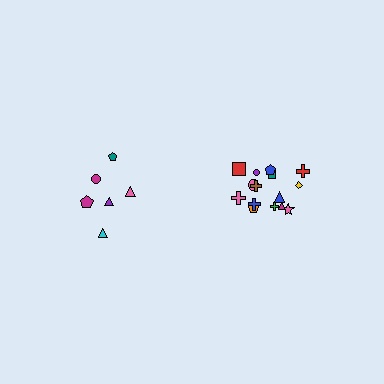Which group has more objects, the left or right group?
The right group.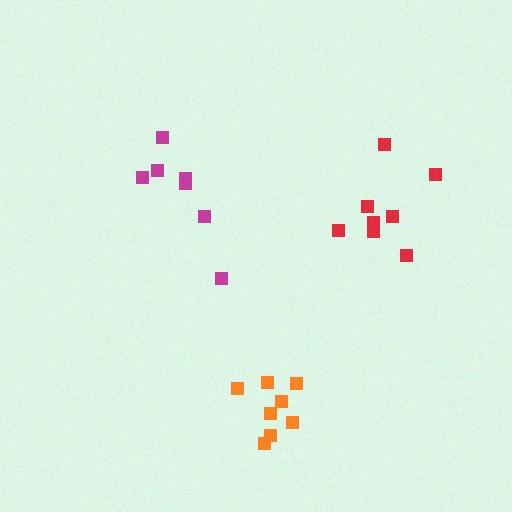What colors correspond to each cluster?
The clusters are colored: magenta, orange, red.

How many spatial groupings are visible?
There are 3 spatial groupings.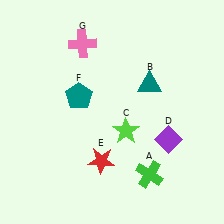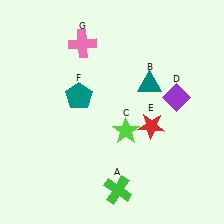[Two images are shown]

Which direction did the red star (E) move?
The red star (E) moved right.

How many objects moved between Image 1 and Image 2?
3 objects moved between the two images.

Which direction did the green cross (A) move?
The green cross (A) moved left.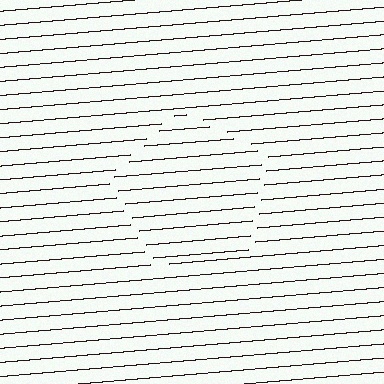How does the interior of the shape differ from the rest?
The interior of the shape contains the same grating, shifted by half a period — the contour is defined by the phase discontinuity where line-ends from the inner and outer gratings abut.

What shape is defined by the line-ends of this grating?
An illusory pentagon. The interior of the shape contains the same grating, shifted by half a period — the contour is defined by the phase discontinuity where line-ends from the inner and outer gratings abut.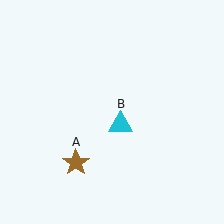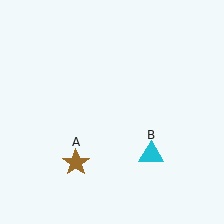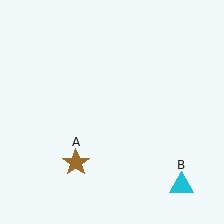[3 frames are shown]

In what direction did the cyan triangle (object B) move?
The cyan triangle (object B) moved down and to the right.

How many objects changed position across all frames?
1 object changed position: cyan triangle (object B).